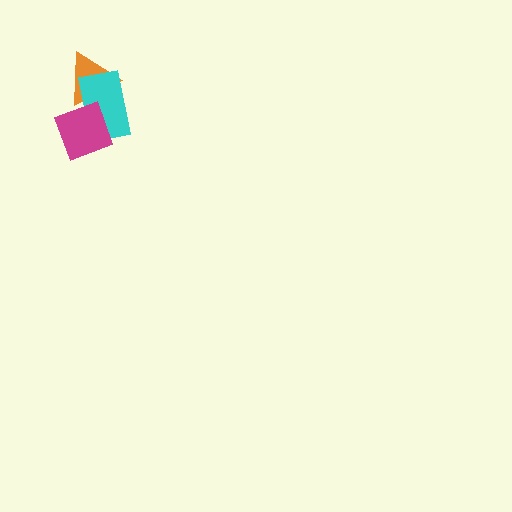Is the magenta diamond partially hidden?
No, no other shape covers it.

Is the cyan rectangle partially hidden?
Yes, it is partially covered by another shape.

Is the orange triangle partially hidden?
Yes, it is partially covered by another shape.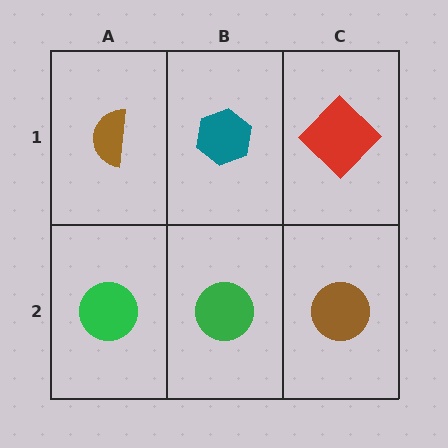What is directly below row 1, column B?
A green circle.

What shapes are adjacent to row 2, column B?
A teal hexagon (row 1, column B), a green circle (row 2, column A), a brown circle (row 2, column C).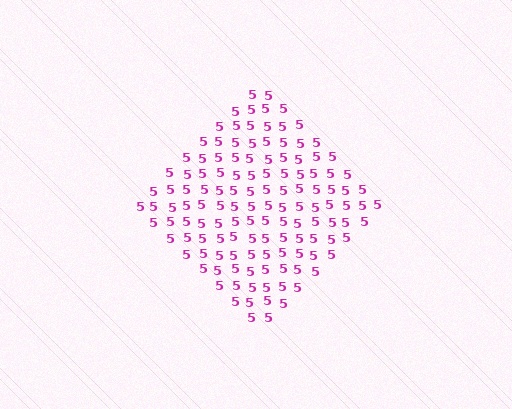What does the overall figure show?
The overall figure shows a diamond.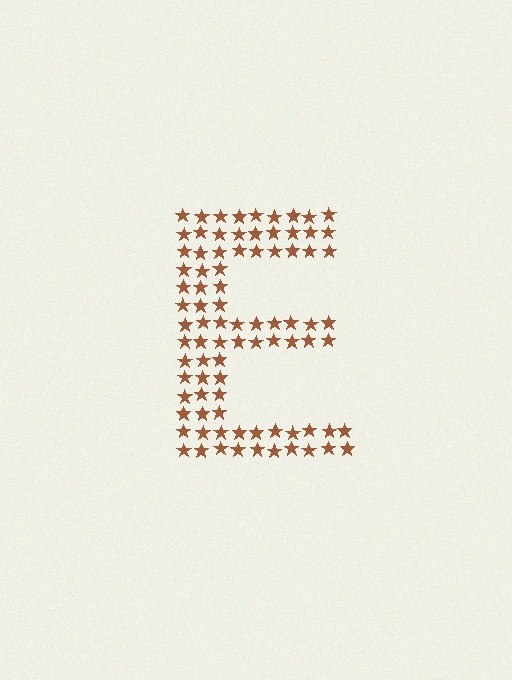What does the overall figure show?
The overall figure shows the letter E.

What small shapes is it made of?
It is made of small stars.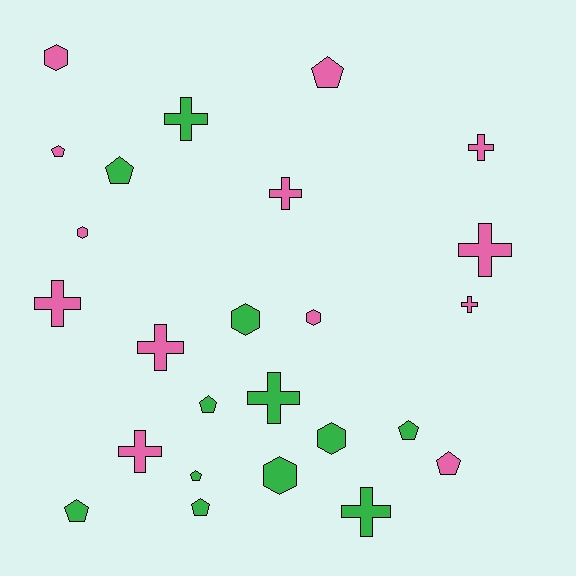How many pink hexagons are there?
There are 3 pink hexagons.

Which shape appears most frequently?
Cross, with 10 objects.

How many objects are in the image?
There are 25 objects.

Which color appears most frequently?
Pink, with 13 objects.